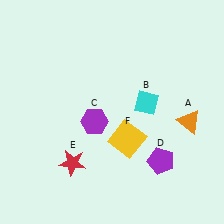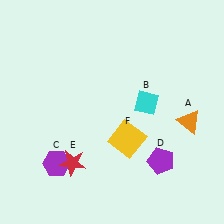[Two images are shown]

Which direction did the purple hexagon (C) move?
The purple hexagon (C) moved down.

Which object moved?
The purple hexagon (C) moved down.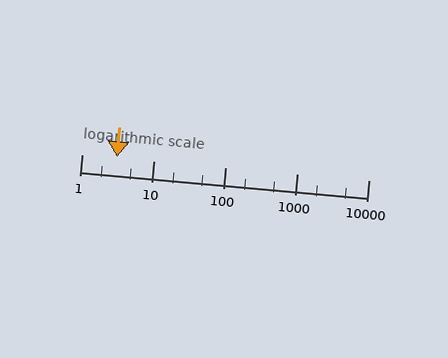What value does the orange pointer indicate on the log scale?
The pointer indicates approximately 3.1.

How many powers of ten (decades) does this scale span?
The scale spans 4 decades, from 1 to 10000.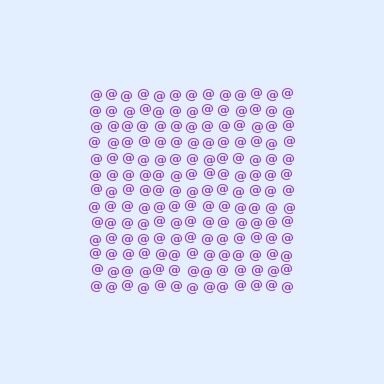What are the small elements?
The small elements are at signs.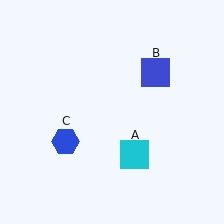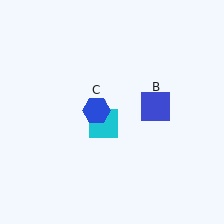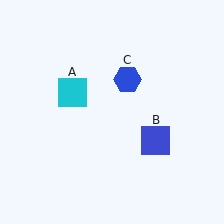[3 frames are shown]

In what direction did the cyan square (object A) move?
The cyan square (object A) moved up and to the left.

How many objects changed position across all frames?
3 objects changed position: cyan square (object A), blue square (object B), blue hexagon (object C).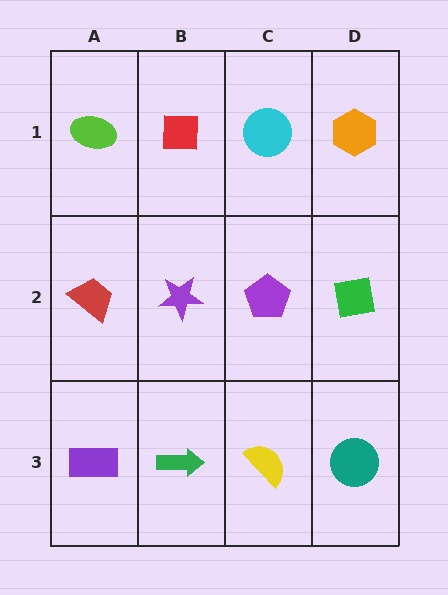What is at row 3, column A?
A purple rectangle.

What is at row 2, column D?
A green square.